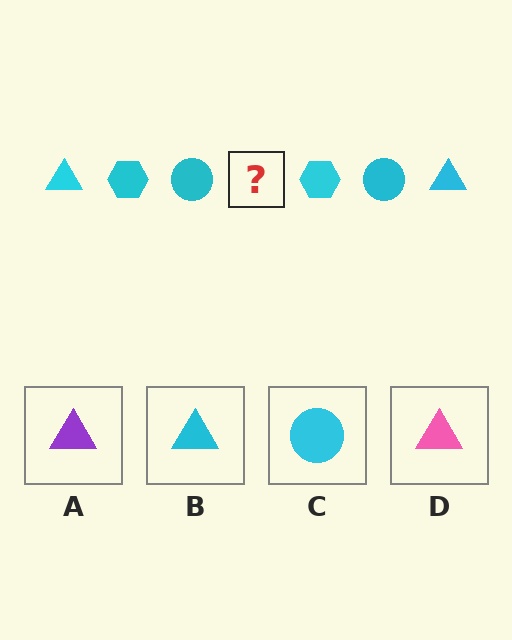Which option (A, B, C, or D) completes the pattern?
B.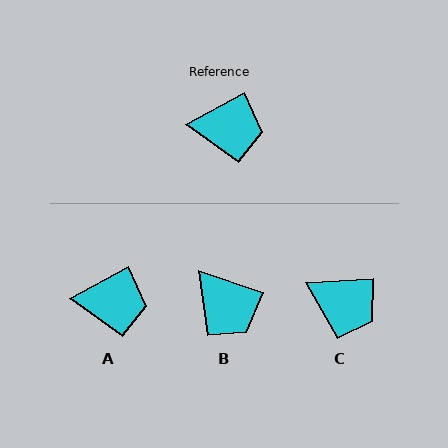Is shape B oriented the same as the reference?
No, it is off by about 47 degrees.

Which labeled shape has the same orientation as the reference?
A.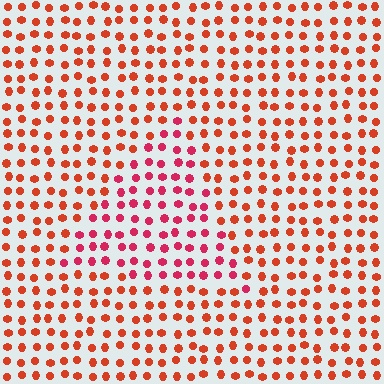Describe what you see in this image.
The image is filled with small red elements in a uniform arrangement. A triangle-shaped region is visible where the elements are tinted to a slightly different hue, forming a subtle color boundary.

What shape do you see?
I see a triangle.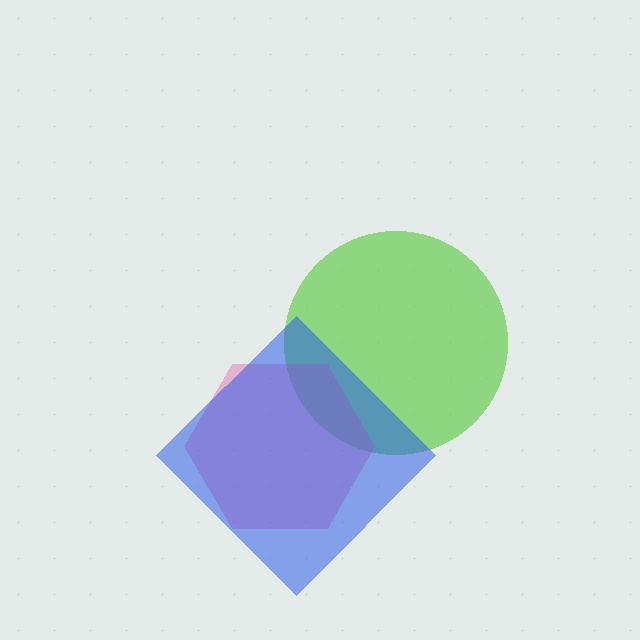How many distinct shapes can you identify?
There are 3 distinct shapes: a lime circle, a pink hexagon, a blue diamond.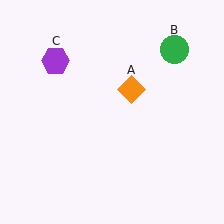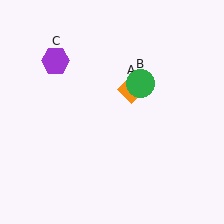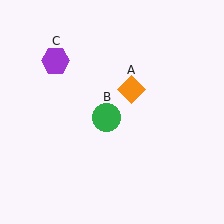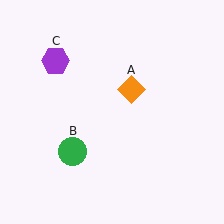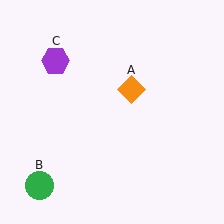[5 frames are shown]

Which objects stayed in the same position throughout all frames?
Orange diamond (object A) and purple hexagon (object C) remained stationary.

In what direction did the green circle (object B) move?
The green circle (object B) moved down and to the left.